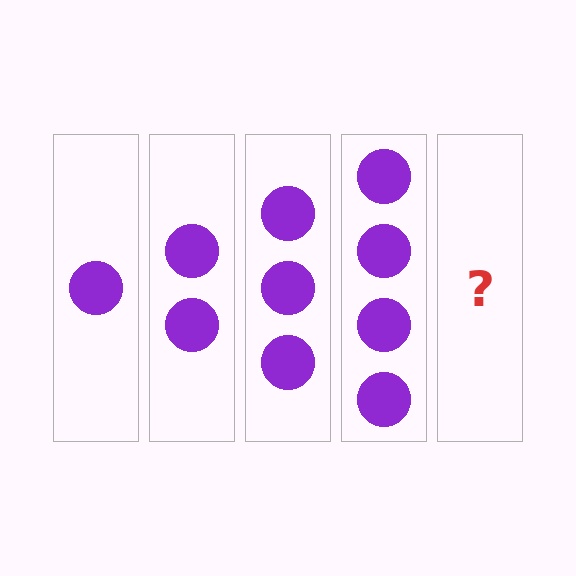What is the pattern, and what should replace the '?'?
The pattern is that each step adds one more circle. The '?' should be 5 circles.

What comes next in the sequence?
The next element should be 5 circles.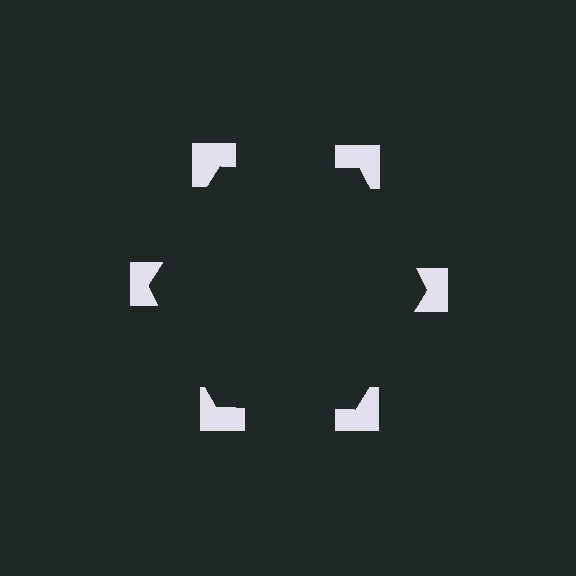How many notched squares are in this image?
There are 6 — one at each vertex of the illusory hexagon.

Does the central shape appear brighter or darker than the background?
It typically appears slightly darker than the background, even though no actual brightness change is drawn.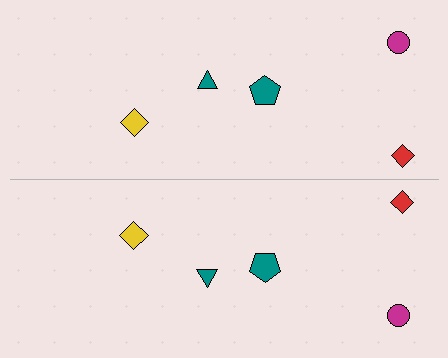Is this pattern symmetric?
Yes, this pattern has bilateral (reflection) symmetry.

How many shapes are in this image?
There are 10 shapes in this image.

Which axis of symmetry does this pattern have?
The pattern has a horizontal axis of symmetry running through the center of the image.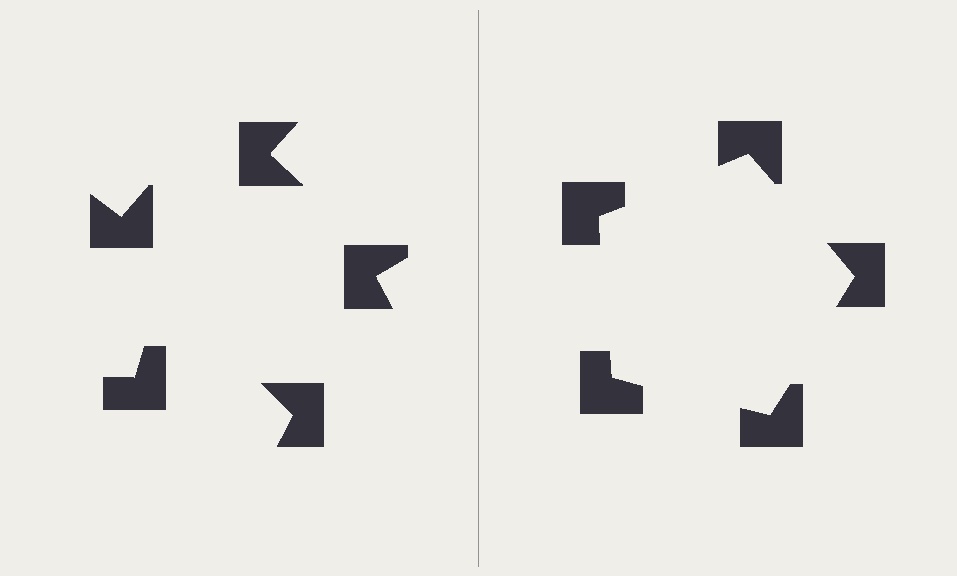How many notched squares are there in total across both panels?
10 — 5 on each side.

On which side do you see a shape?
An illusory pentagon appears on the right side. On the left side the wedge cuts are rotated, so no coherent shape forms.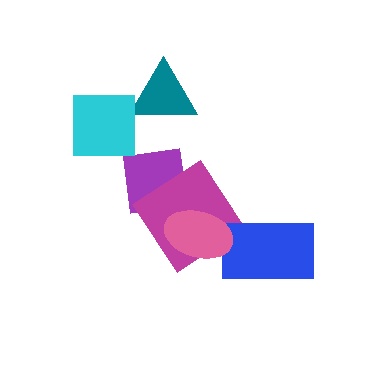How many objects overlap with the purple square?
1 object overlaps with the purple square.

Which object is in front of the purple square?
The magenta diamond is in front of the purple square.